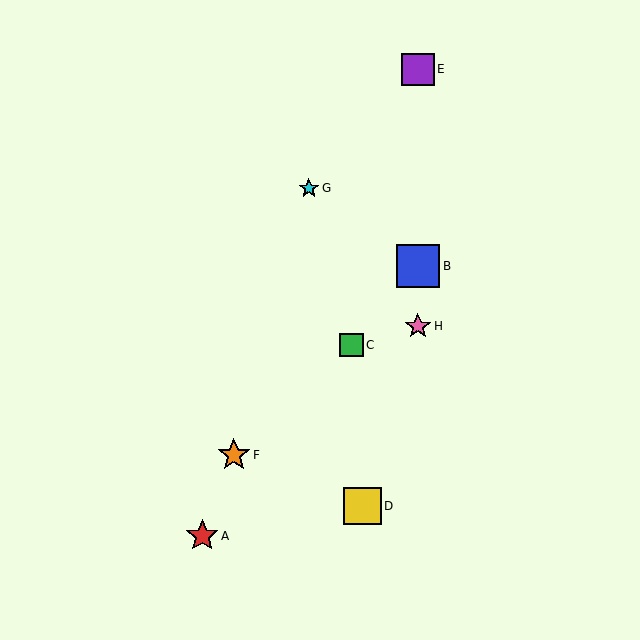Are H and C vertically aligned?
No, H is at x≈418 and C is at x≈352.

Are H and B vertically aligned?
Yes, both are at x≈418.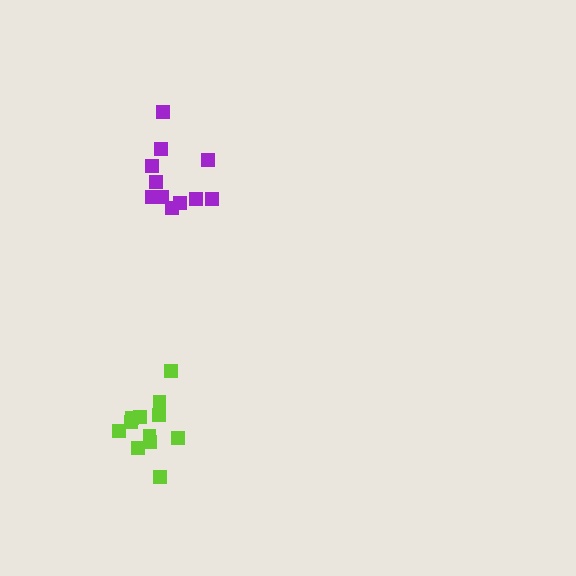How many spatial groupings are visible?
There are 2 spatial groupings.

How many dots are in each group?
Group 1: 11 dots, Group 2: 12 dots (23 total).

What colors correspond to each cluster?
The clusters are colored: purple, lime.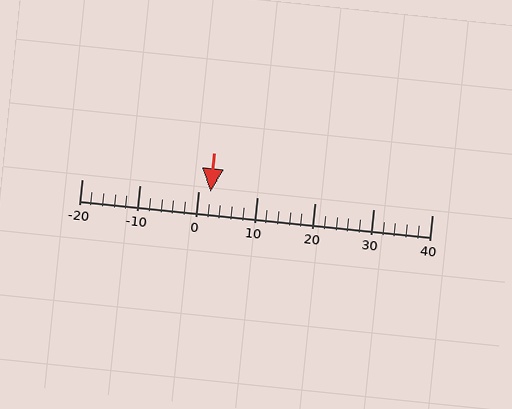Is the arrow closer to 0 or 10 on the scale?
The arrow is closer to 0.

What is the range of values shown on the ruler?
The ruler shows values from -20 to 40.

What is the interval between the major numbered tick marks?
The major tick marks are spaced 10 units apart.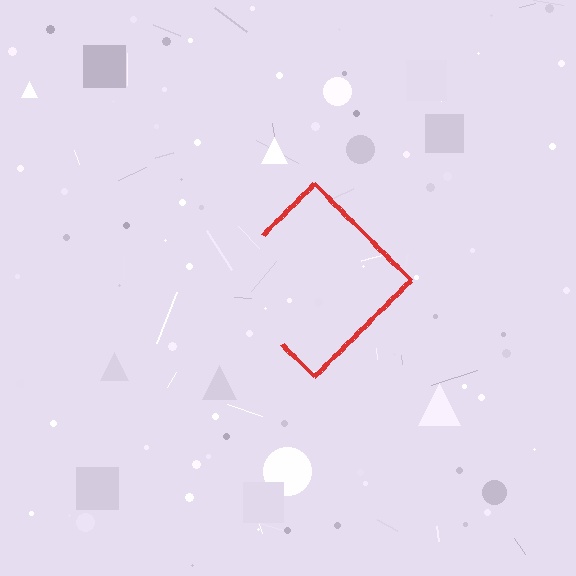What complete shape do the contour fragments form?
The contour fragments form a diamond.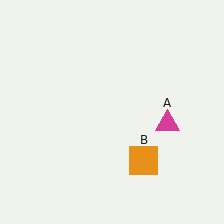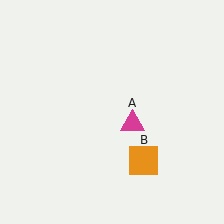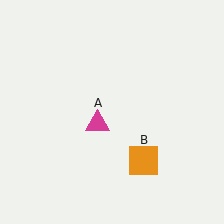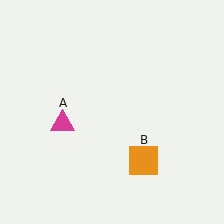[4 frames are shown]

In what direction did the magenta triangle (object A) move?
The magenta triangle (object A) moved left.